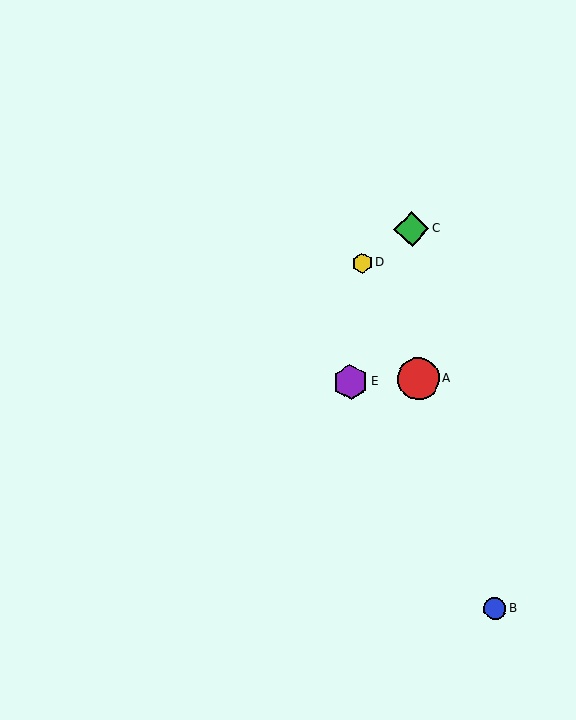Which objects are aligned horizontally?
Objects A, E are aligned horizontally.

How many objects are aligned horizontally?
2 objects (A, E) are aligned horizontally.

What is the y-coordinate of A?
Object A is at y≈379.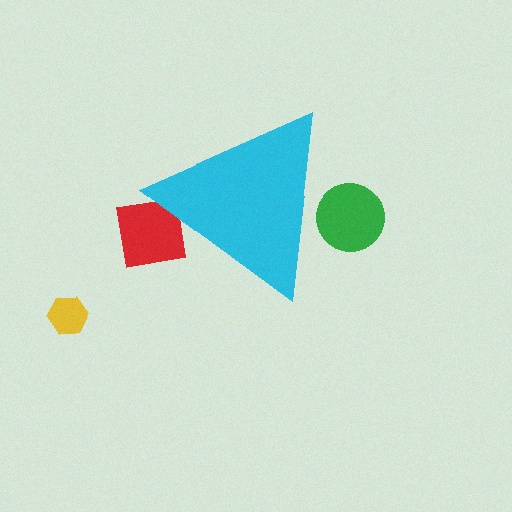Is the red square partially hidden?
Yes, the red square is partially hidden behind the cyan triangle.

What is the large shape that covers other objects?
A cyan triangle.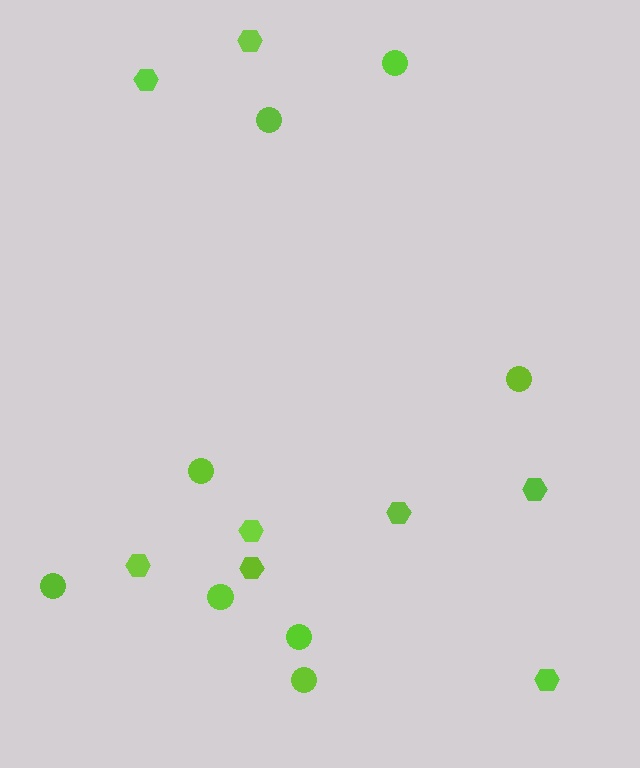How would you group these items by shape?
There are 2 groups: one group of hexagons (8) and one group of circles (8).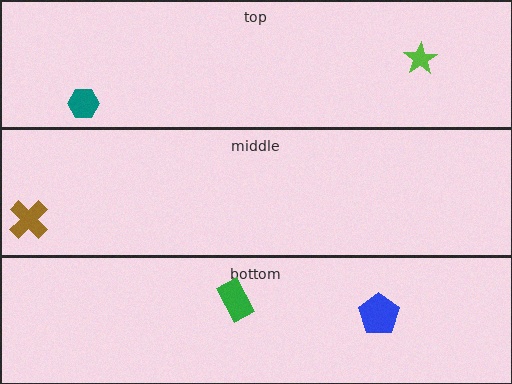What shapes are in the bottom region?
The blue pentagon, the green rectangle.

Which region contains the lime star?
The top region.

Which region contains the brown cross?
The middle region.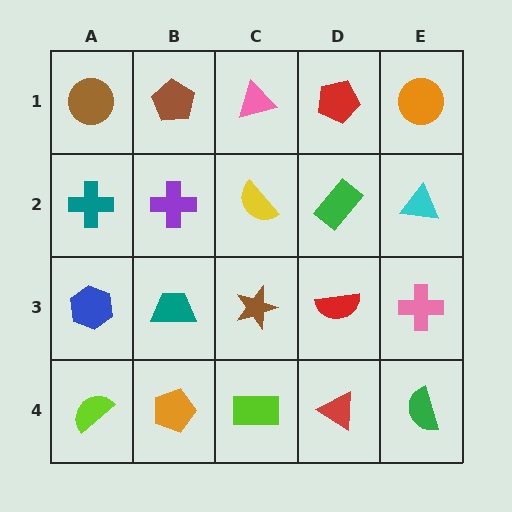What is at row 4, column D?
A red triangle.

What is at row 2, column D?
A green rectangle.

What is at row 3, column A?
A blue hexagon.